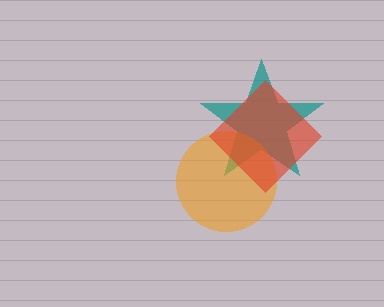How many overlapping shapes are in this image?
There are 3 overlapping shapes in the image.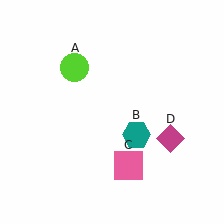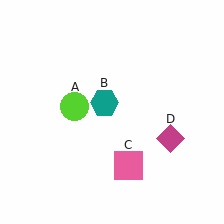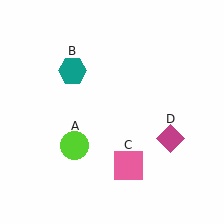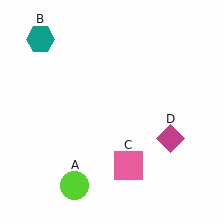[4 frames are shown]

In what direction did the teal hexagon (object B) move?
The teal hexagon (object B) moved up and to the left.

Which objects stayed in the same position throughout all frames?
Pink square (object C) and magenta diamond (object D) remained stationary.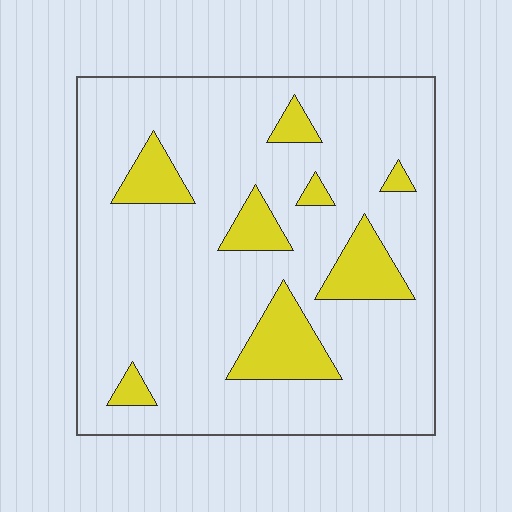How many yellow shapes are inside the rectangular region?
8.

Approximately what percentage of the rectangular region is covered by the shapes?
Approximately 15%.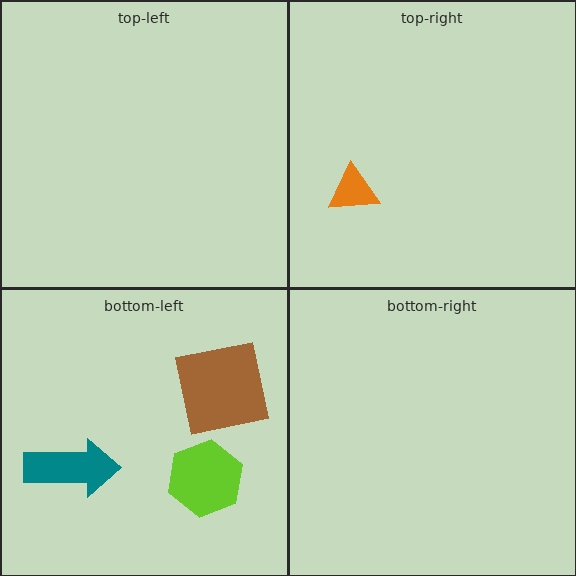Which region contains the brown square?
The bottom-left region.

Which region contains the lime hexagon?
The bottom-left region.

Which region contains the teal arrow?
The bottom-left region.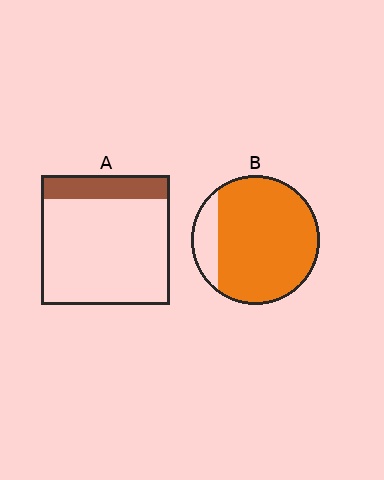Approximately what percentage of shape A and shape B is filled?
A is approximately 20% and B is approximately 85%.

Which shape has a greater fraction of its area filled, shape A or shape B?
Shape B.